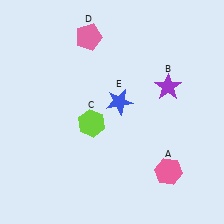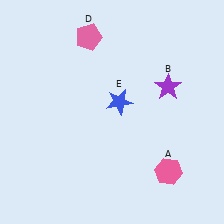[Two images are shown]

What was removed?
The lime hexagon (C) was removed in Image 2.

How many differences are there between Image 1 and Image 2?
There is 1 difference between the two images.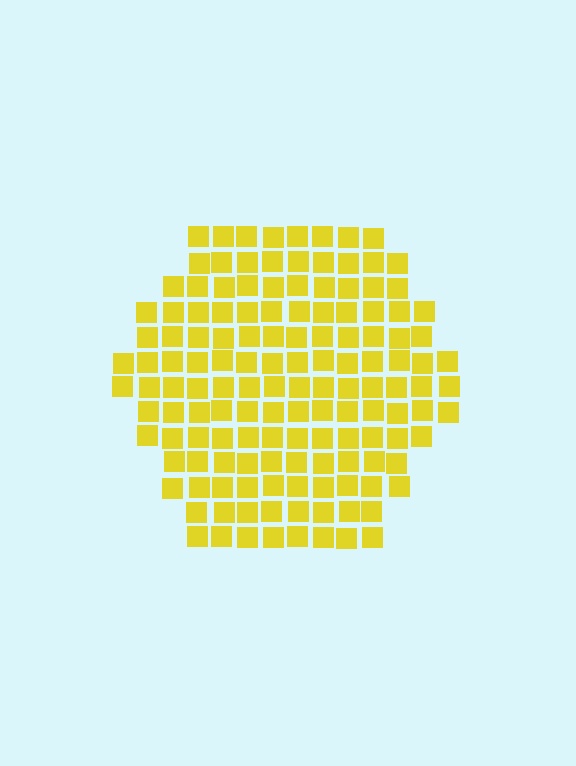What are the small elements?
The small elements are squares.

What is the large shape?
The large shape is a hexagon.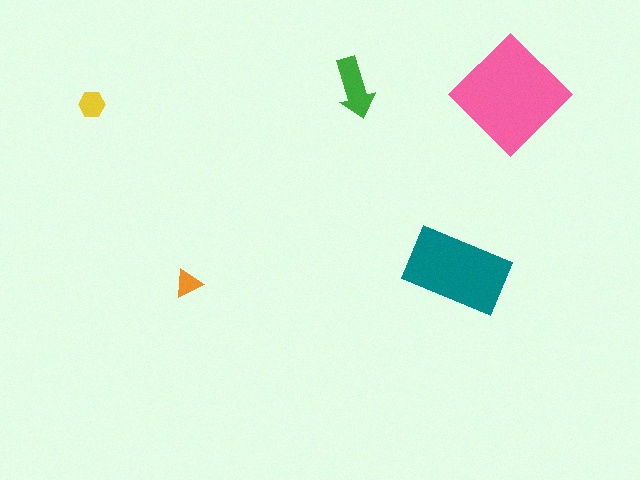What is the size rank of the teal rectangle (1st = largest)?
2nd.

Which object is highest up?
The green arrow is topmost.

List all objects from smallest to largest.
The orange triangle, the yellow hexagon, the green arrow, the teal rectangle, the pink diamond.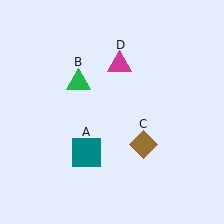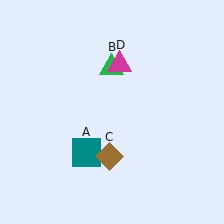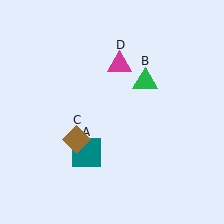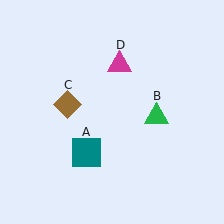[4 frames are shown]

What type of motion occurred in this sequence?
The green triangle (object B), brown diamond (object C) rotated clockwise around the center of the scene.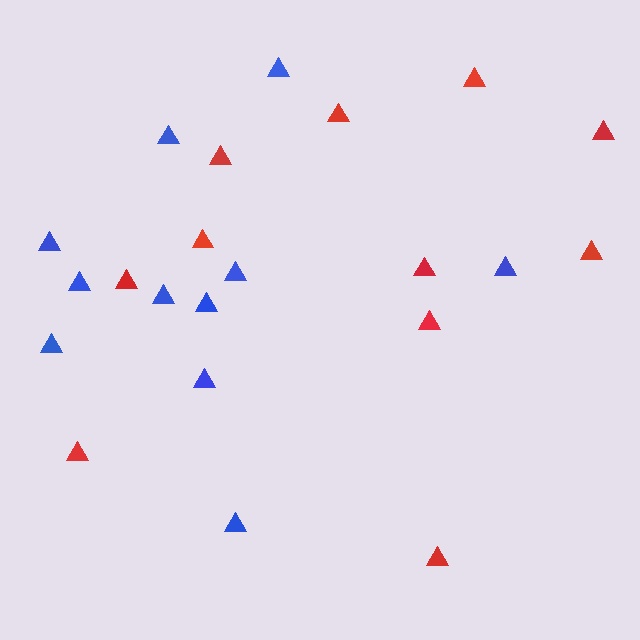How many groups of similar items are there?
There are 2 groups: one group of red triangles (11) and one group of blue triangles (11).